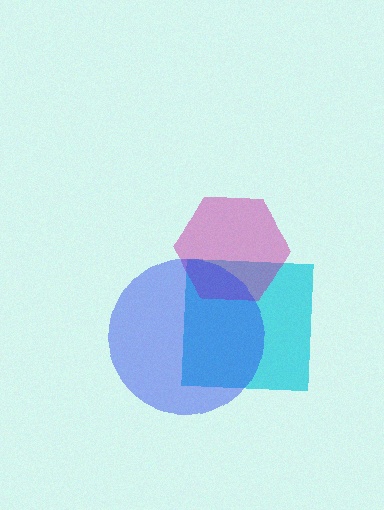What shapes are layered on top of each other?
The layered shapes are: a cyan square, a magenta hexagon, a blue circle.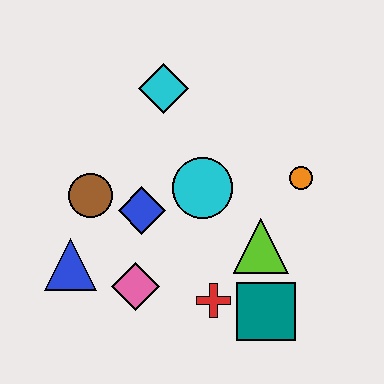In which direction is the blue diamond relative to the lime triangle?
The blue diamond is to the left of the lime triangle.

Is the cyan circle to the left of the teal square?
Yes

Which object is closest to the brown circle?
The blue diamond is closest to the brown circle.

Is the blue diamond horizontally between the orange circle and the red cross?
No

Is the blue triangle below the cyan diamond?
Yes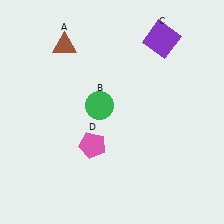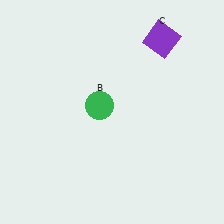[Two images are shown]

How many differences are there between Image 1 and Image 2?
There are 2 differences between the two images.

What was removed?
The brown triangle (A), the pink pentagon (D) were removed in Image 2.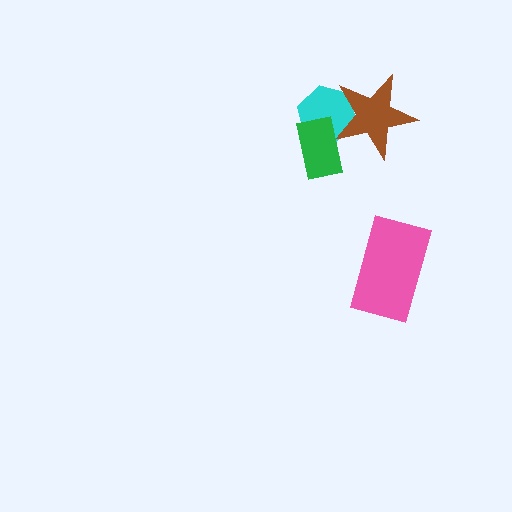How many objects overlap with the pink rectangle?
0 objects overlap with the pink rectangle.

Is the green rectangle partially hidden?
No, no other shape covers it.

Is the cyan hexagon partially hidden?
Yes, it is partially covered by another shape.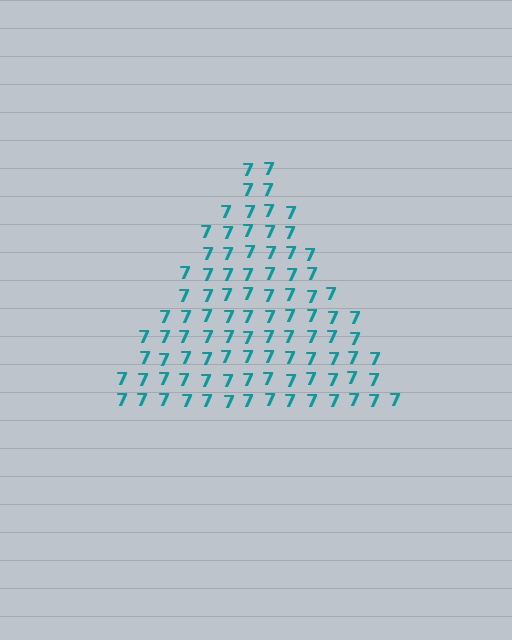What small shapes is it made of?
It is made of small digit 7's.